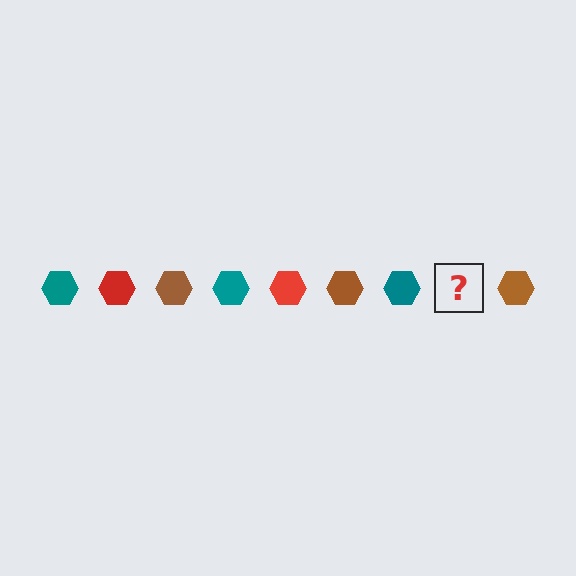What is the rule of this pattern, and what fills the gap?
The rule is that the pattern cycles through teal, red, brown hexagons. The gap should be filled with a red hexagon.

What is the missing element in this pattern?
The missing element is a red hexagon.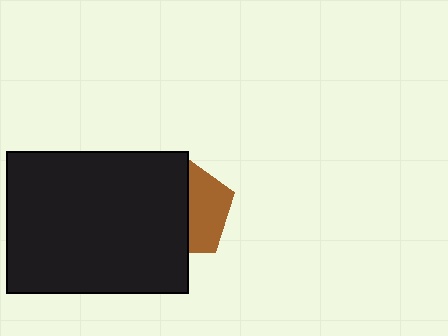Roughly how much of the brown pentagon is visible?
A small part of it is visible (roughly 43%).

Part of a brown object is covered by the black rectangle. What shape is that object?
It is a pentagon.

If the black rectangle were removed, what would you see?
You would see the complete brown pentagon.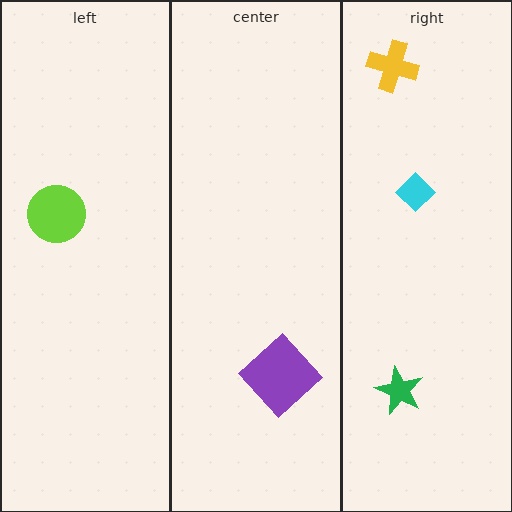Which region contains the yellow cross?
The right region.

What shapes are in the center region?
The purple diamond.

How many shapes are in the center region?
1.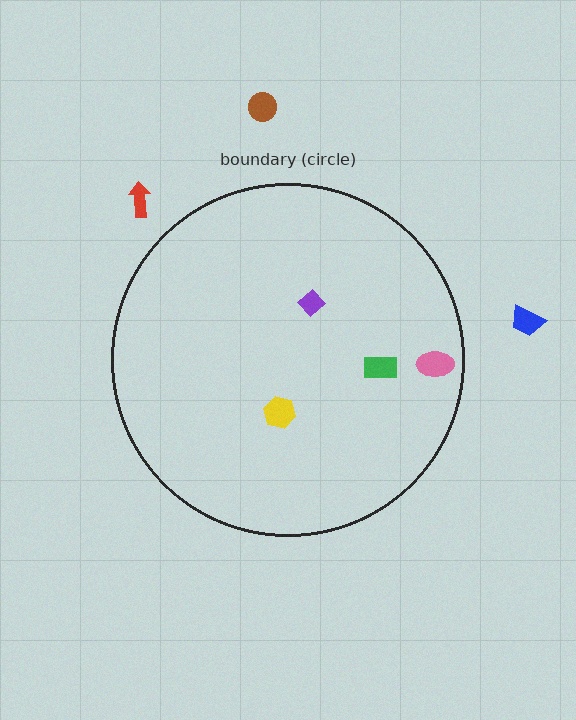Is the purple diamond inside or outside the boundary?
Inside.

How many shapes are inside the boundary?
4 inside, 3 outside.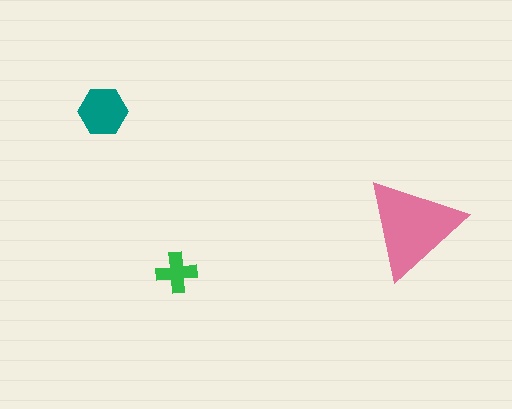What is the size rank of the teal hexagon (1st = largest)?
2nd.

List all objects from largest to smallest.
The pink triangle, the teal hexagon, the green cross.